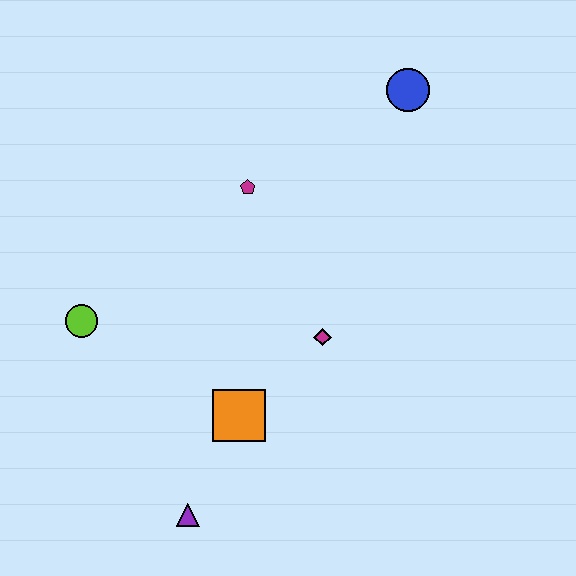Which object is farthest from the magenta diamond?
The blue circle is farthest from the magenta diamond.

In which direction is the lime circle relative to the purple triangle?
The lime circle is above the purple triangle.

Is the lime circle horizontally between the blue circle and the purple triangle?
No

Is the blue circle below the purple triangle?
No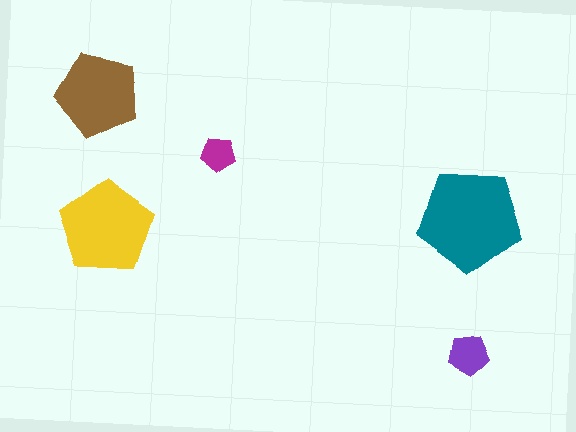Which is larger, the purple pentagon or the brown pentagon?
The brown one.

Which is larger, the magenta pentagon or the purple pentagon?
The purple one.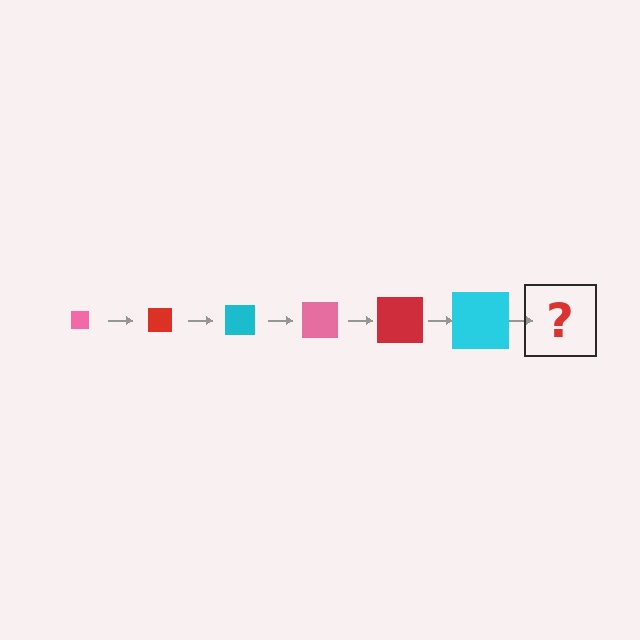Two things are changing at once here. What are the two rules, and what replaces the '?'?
The two rules are that the square grows larger each step and the color cycles through pink, red, and cyan. The '?' should be a pink square, larger than the previous one.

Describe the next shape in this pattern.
It should be a pink square, larger than the previous one.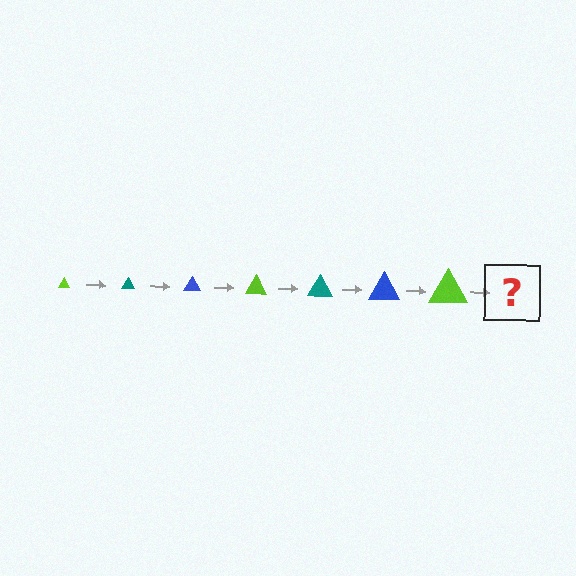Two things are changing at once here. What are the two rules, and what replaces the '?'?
The two rules are that the triangle grows larger each step and the color cycles through lime, teal, and blue. The '?' should be a teal triangle, larger than the previous one.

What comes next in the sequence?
The next element should be a teal triangle, larger than the previous one.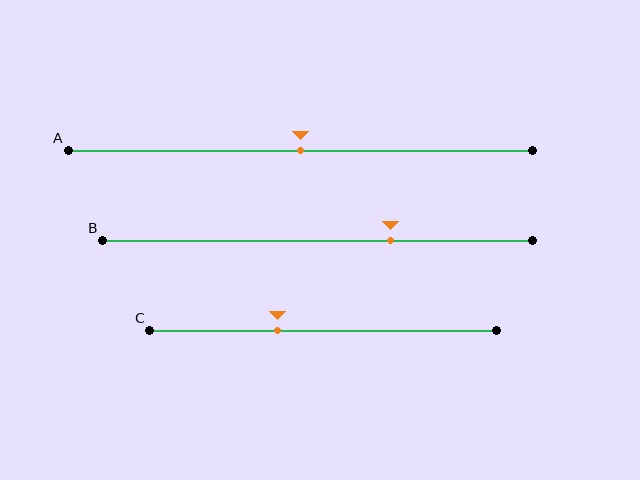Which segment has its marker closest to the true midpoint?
Segment A has its marker closest to the true midpoint.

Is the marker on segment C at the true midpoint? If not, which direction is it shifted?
No, the marker on segment C is shifted to the left by about 13% of the segment length.